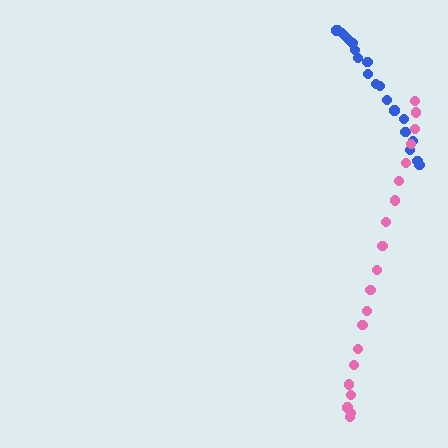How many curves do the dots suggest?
There are 2 distinct paths.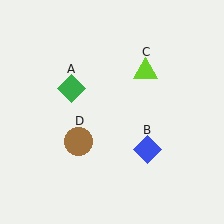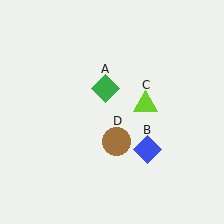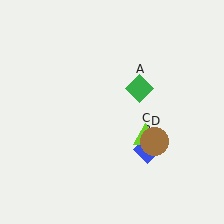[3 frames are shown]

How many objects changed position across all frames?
3 objects changed position: green diamond (object A), lime triangle (object C), brown circle (object D).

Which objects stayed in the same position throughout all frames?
Blue diamond (object B) remained stationary.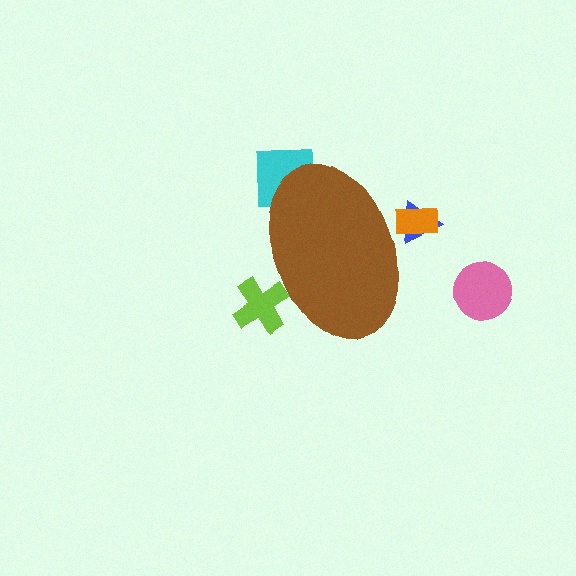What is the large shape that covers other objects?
A brown ellipse.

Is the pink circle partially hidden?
No, the pink circle is fully visible.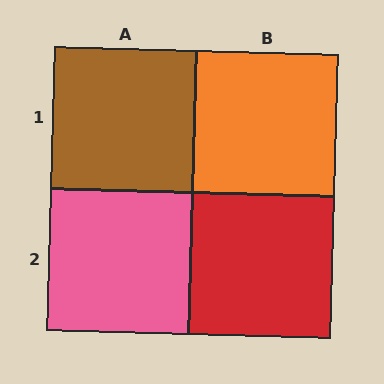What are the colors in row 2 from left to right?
Pink, red.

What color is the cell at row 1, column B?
Orange.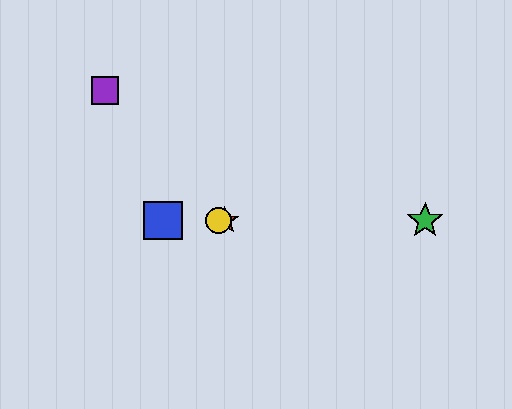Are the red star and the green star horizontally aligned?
Yes, both are at y≈221.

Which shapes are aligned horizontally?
The red star, the blue square, the green star, the yellow circle are aligned horizontally.